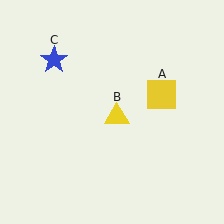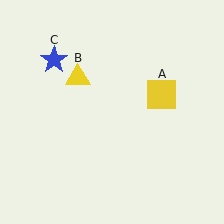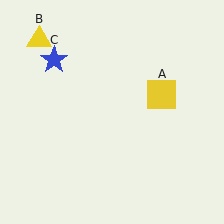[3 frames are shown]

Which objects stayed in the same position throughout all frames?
Yellow square (object A) and blue star (object C) remained stationary.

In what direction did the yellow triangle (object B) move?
The yellow triangle (object B) moved up and to the left.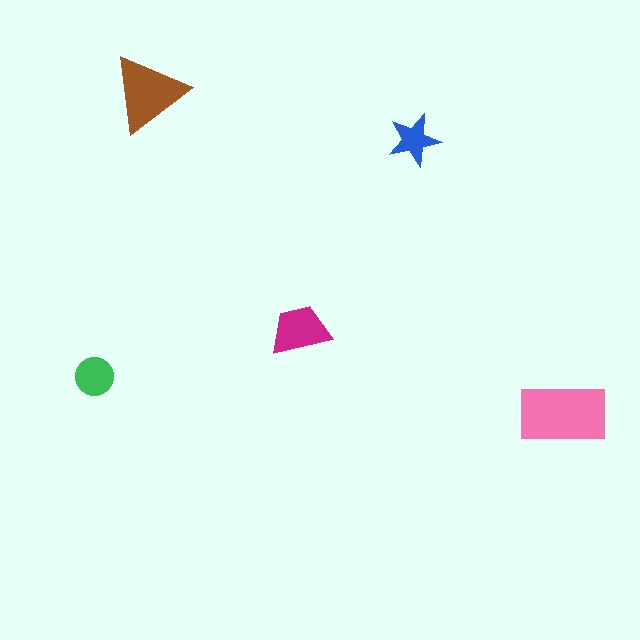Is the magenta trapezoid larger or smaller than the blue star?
Larger.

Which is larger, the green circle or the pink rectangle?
The pink rectangle.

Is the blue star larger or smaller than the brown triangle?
Smaller.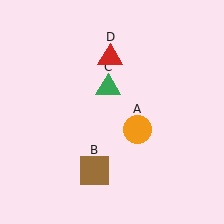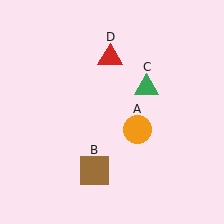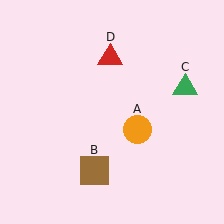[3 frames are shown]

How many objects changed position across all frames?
1 object changed position: green triangle (object C).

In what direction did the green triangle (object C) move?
The green triangle (object C) moved right.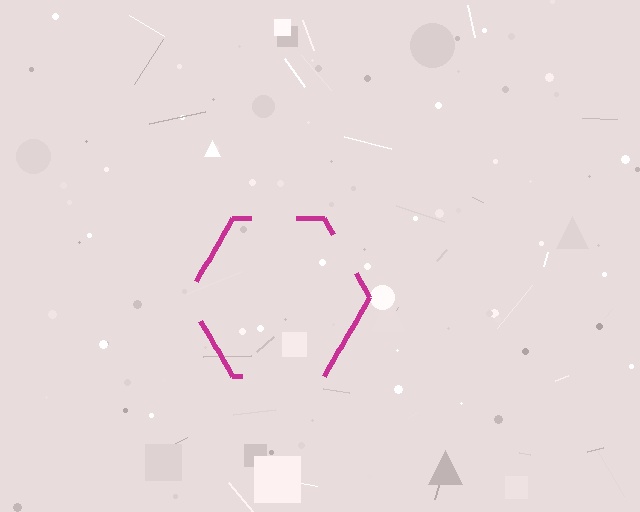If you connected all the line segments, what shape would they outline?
They would outline a hexagon.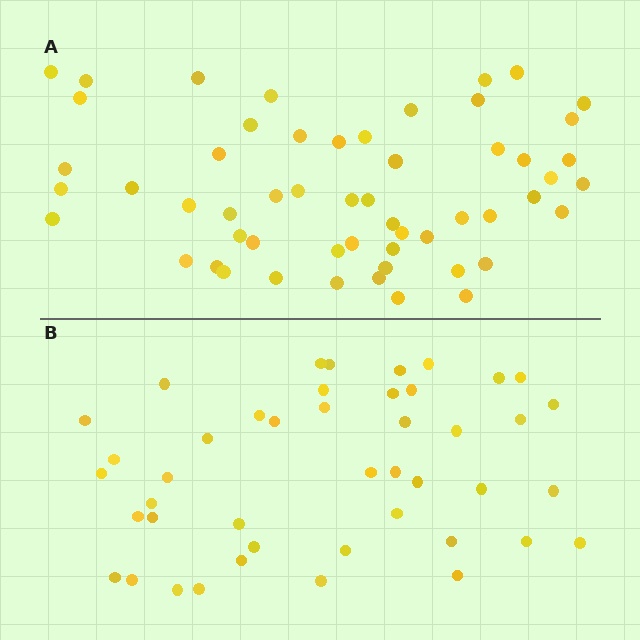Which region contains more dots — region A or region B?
Region A (the top region) has more dots.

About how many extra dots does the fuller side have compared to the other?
Region A has roughly 12 or so more dots than region B.